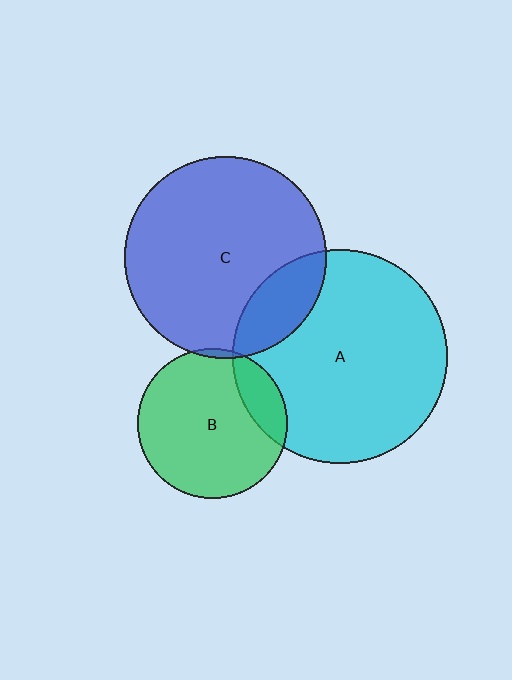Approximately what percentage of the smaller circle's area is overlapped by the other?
Approximately 15%.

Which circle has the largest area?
Circle A (cyan).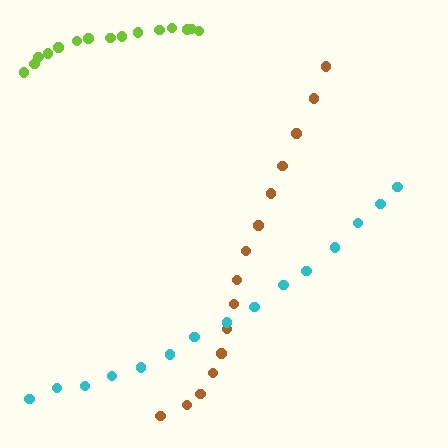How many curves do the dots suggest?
There are 3 distinct paths.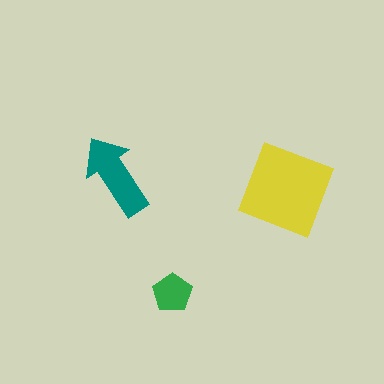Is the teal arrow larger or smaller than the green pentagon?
Larger.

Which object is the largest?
The yellow diamond.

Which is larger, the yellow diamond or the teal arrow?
The yellow diamond.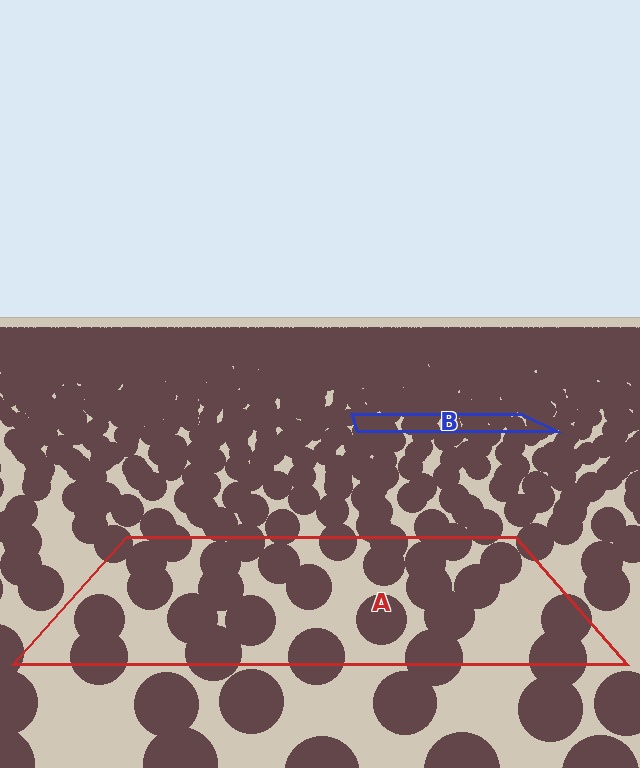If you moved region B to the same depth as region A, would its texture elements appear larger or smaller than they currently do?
They would appear larger. At a closer depth, the same texture elements are projected at a bigger on-screen size.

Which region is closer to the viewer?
Region A is closer. The texture elements there are larger and more spread out.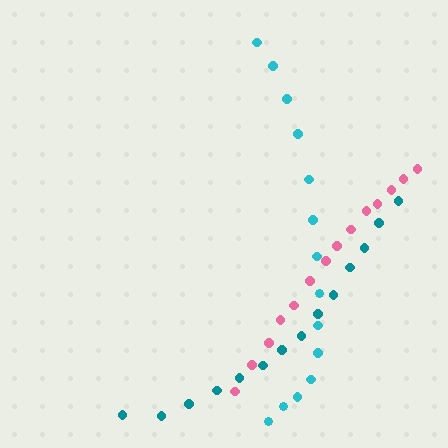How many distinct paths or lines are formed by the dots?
There are 3 distinct paths.